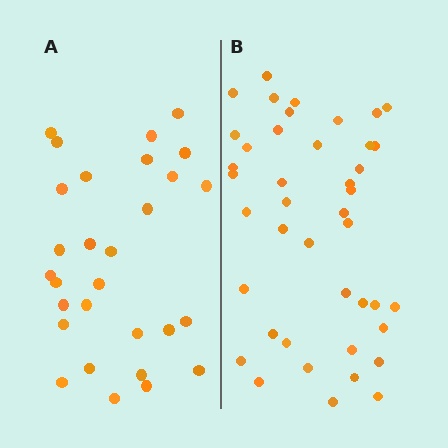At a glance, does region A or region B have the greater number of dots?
Region B (the right region) has more dots.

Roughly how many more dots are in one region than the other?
Region B has approximately 15 more dots than region A.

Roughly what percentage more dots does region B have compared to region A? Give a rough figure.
About 45% more.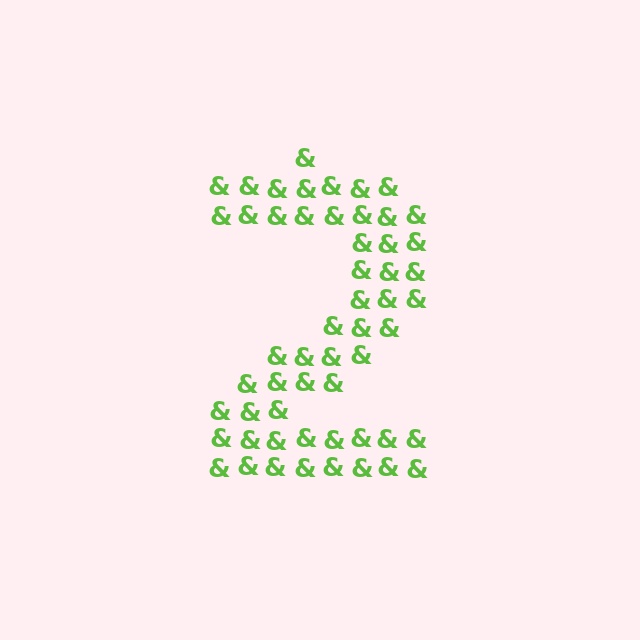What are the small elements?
The small elements are ampersands.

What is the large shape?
The large shape is the digit 2.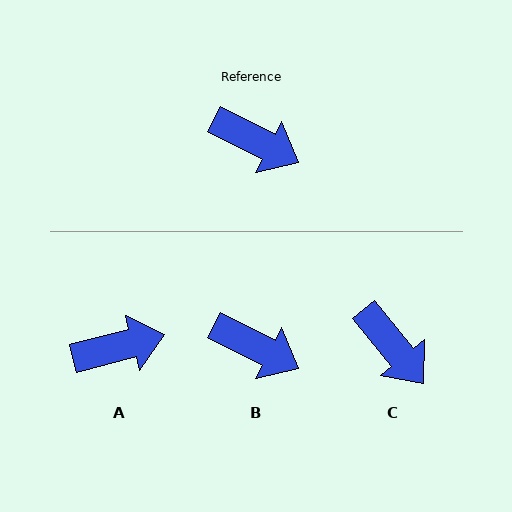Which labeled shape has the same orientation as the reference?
B.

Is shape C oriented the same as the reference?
No, it is off by about 24 degrees.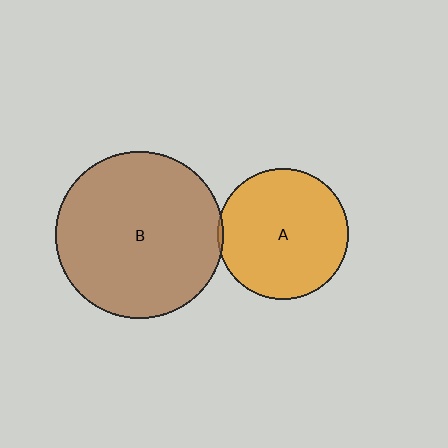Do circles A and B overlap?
Yes.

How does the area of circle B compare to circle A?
Approximately 1.6 times.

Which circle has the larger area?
Circle B (brown).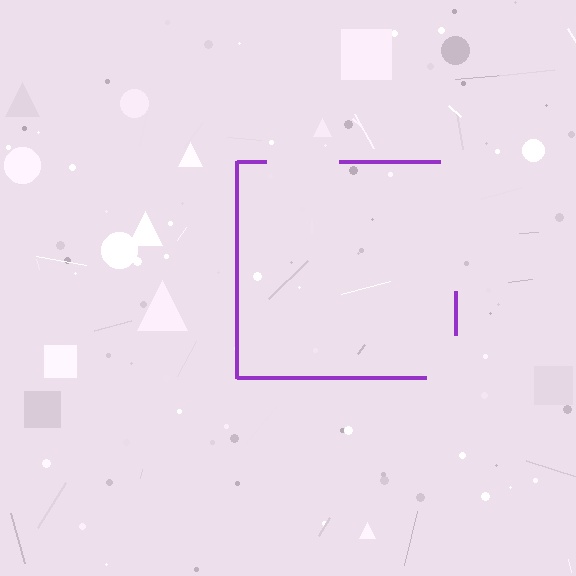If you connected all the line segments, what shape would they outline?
They would outline a square.